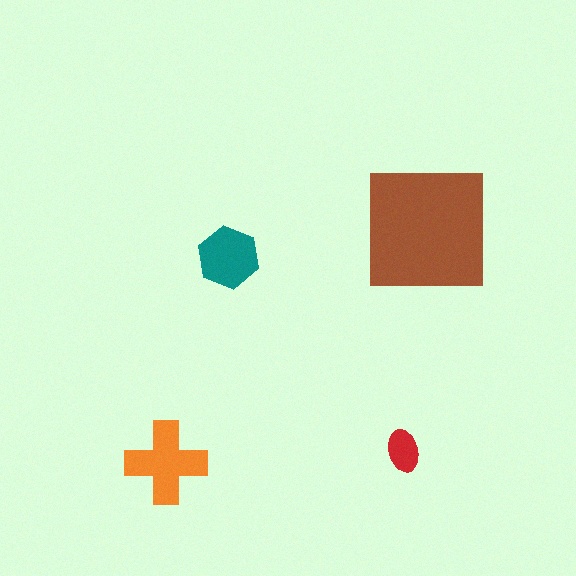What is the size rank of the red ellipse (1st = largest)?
4th.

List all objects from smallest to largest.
The red ellipse, the teal hexagon, the orange cross, the brown square.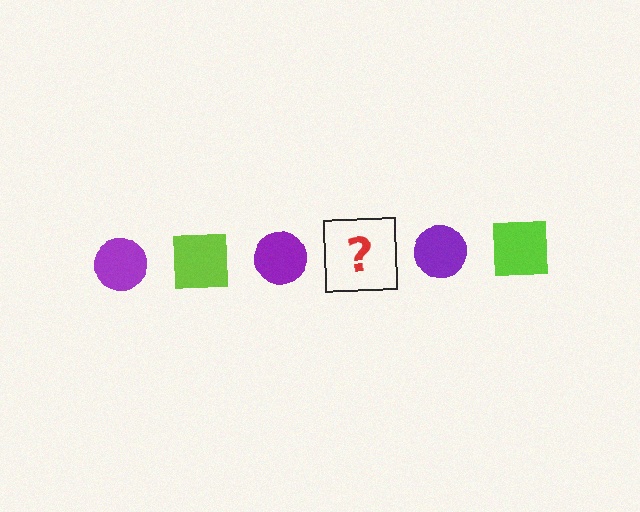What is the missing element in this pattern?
The missing element is a lime square.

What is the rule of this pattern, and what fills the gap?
The rule is that the pattern alternates between purple circle and lime square. The gap should be filled with a lime square.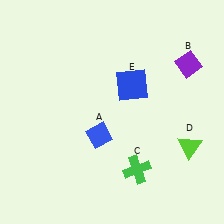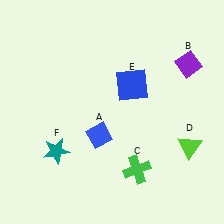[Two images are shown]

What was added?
A teal star (F) was added in Image 2.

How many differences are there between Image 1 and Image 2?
There is 1 difference between the two images.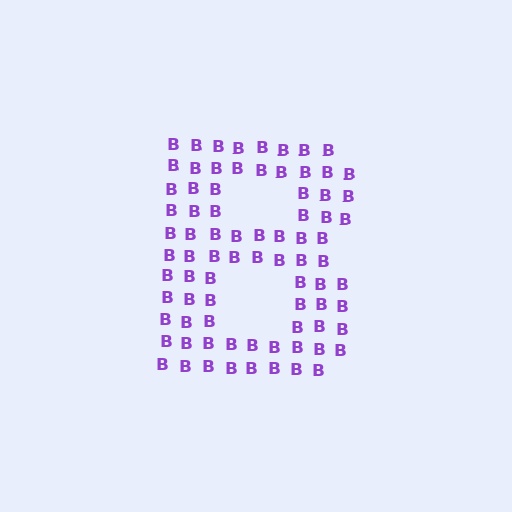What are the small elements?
The small elements are letter B's.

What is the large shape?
The large shape is the letter B.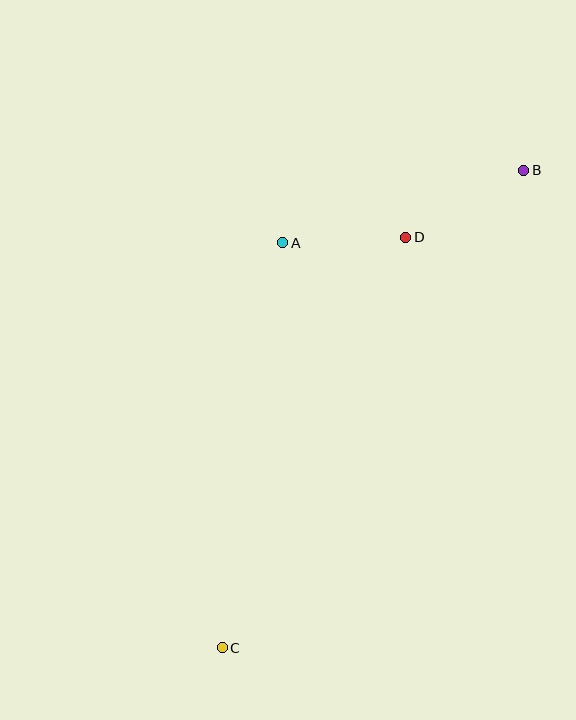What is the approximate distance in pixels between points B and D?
The distance between B and D is approximately 136 pixels.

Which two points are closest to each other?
Points A and D are closest to each other.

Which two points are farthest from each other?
Points B and C are farthest from each other.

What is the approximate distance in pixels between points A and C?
The distance between A and C is approximately 409 pixels.